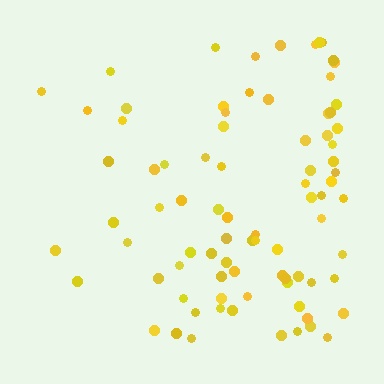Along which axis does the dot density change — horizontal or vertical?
Horizontal.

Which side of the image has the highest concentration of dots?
The right.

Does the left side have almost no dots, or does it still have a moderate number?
Still a moderate number, just noticeably fewer than the right.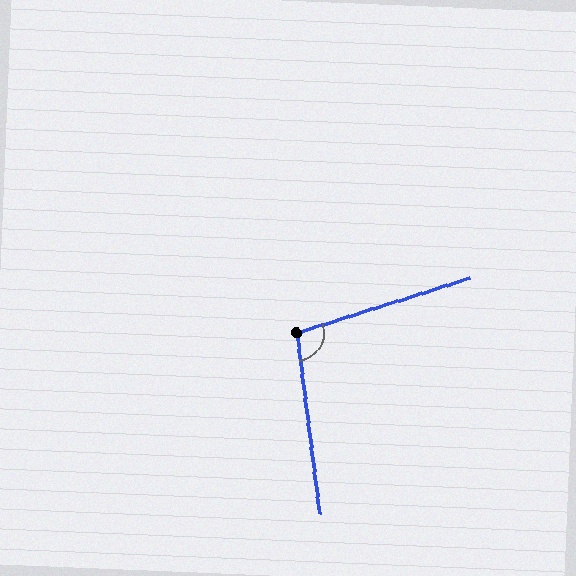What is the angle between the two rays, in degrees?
Approximately 100 degrees.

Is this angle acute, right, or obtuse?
It is obtuse.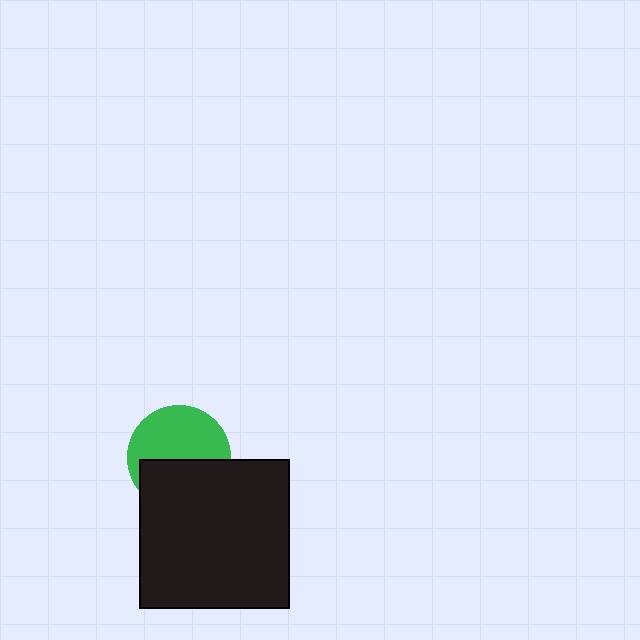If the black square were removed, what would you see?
You would see the complete green circle.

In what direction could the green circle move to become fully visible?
The green circle could move up. That would shift it out from behind the black square entirely.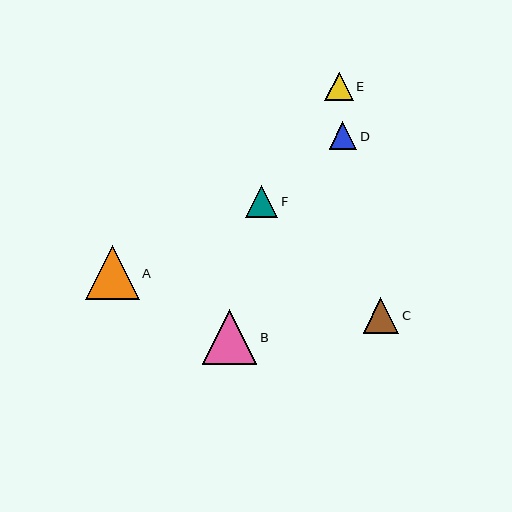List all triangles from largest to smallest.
From largest to smallest: B, A, C, F, E, D.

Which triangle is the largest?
Triangle B is the largest with a size of approximately 55 pixels.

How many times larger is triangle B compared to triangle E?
Triangle B is approximately 1.9 times the size of triangle E.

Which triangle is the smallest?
Triangle D is the smallest with a size of approximately 28 pixels.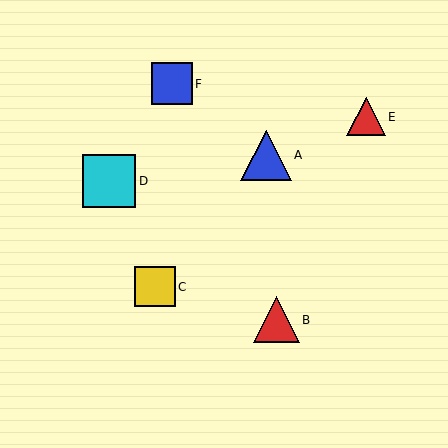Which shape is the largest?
The cyan square (labeled D) is the largest.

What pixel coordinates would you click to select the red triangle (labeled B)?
Click at (276, 320) to select the red triangle B.